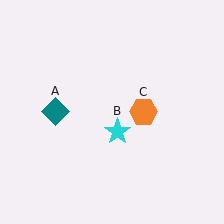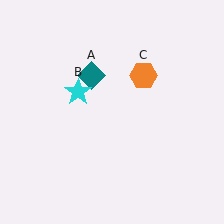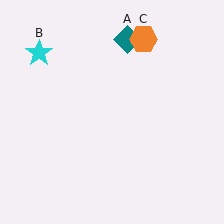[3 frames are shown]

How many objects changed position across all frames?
3 objects changed position: teal diamond (object A), cyan star (object B), orange hexagon (object C).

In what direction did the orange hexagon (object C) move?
The orange hexagon (object C) moved up.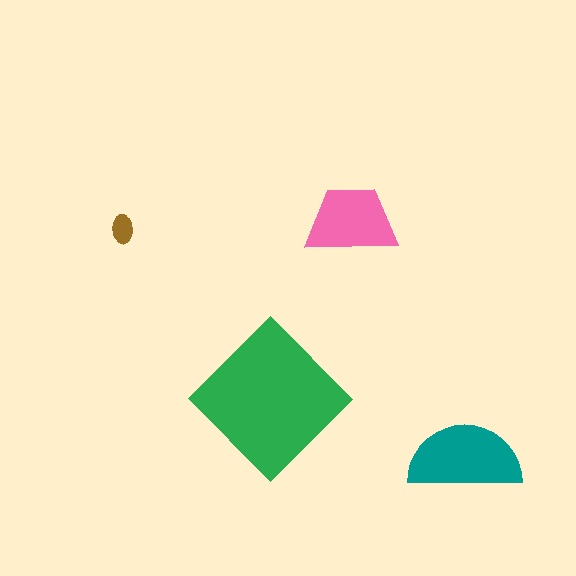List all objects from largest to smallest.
The green diamond, the teal semicircle, the pink trapezoid, the brown ellipse.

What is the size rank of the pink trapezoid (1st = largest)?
3rd.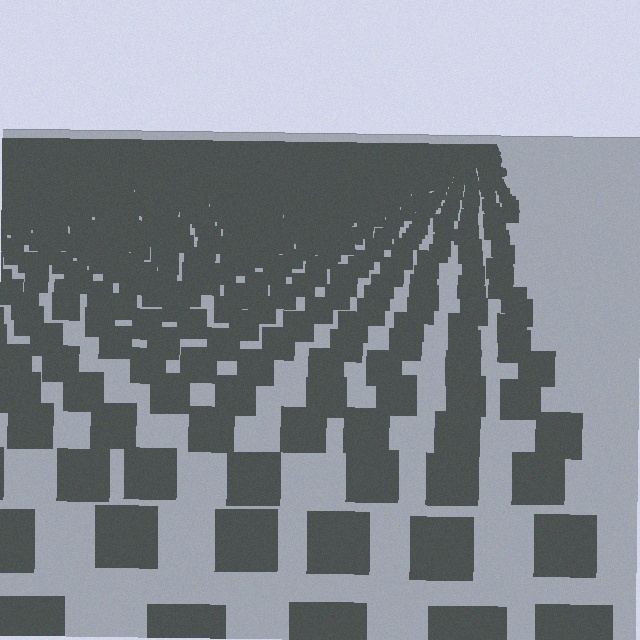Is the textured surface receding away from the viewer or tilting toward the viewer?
The surface is receding away from the viewer. Texture elements get smaller and denser toward the top.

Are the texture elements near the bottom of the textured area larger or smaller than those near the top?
Larger. Near the bottom, elements are closer to the viewer and appear at a bigger on-screen size.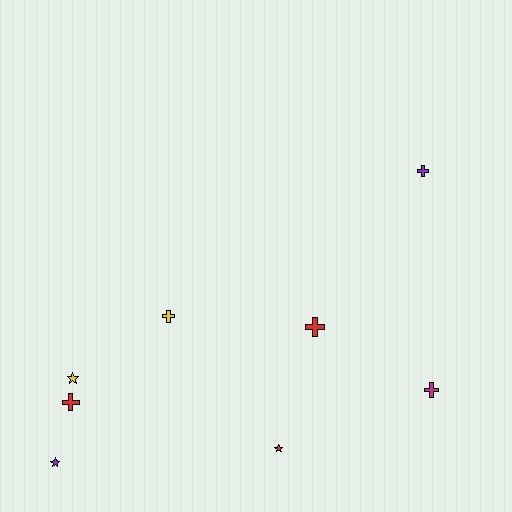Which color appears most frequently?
Red, with 3 objects.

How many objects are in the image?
There are 8 objects.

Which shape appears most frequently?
Cross, with 5 objects.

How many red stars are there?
There is 1 red star.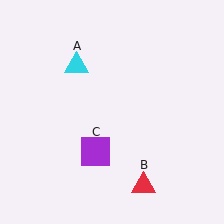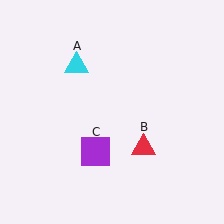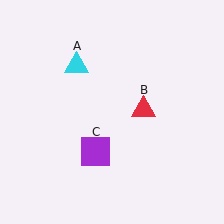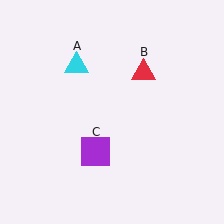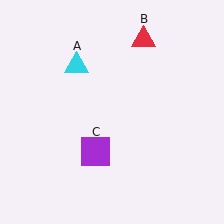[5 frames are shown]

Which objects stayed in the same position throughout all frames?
Cyan triangle (object A) and purple square (object C) remained stationary.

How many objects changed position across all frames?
1 object changed position: red triangle (object B).